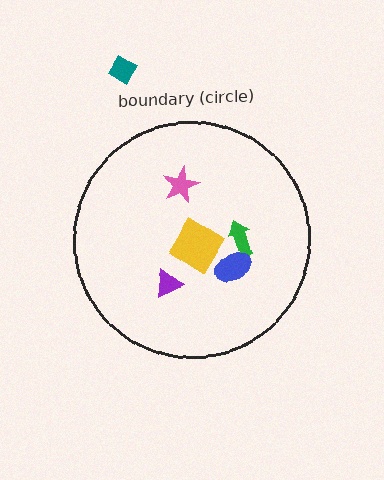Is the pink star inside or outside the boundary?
Inside.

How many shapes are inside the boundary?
5 inside, 1 outside.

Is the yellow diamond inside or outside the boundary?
Inside.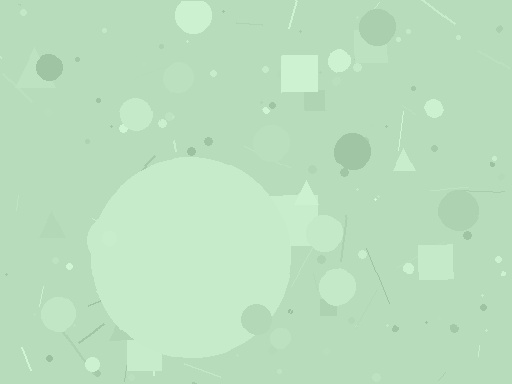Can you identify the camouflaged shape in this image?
The camouflaged shape is a circle.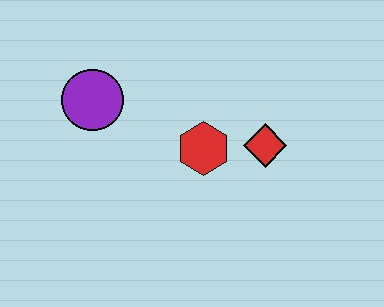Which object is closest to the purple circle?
The red hexagon is closest to the purple circle.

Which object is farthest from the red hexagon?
The purple circle is farthest from the red hexagon.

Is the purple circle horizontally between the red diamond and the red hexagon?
No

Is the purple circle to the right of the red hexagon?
No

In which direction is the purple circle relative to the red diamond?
The purple circle is to the left of the red diamond.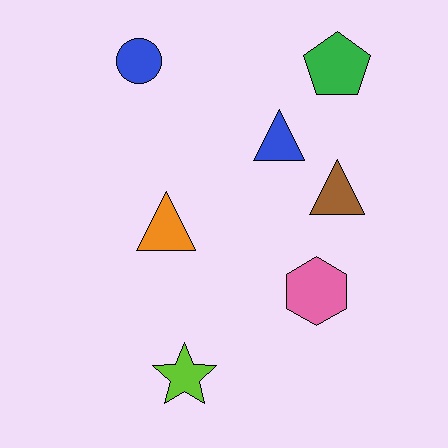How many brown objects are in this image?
There is 1 brown object.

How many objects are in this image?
There are 7 objects.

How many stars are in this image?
There is 1 star.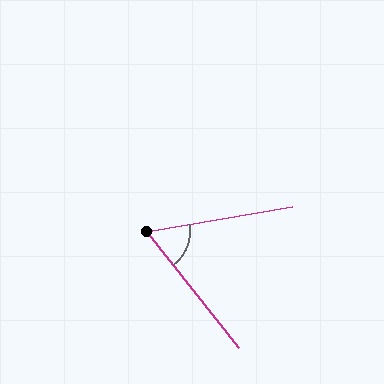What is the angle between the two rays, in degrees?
Approximately 61 degrees.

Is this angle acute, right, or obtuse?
It is acute.